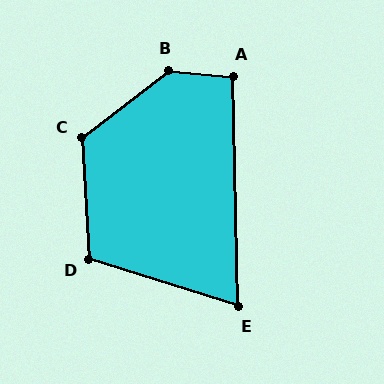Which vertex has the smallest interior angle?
E, at approximately 72 degrees.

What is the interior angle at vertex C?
Approximately 124 degrees (obtuse).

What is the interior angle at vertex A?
Approximately 96 degrees (obtuse).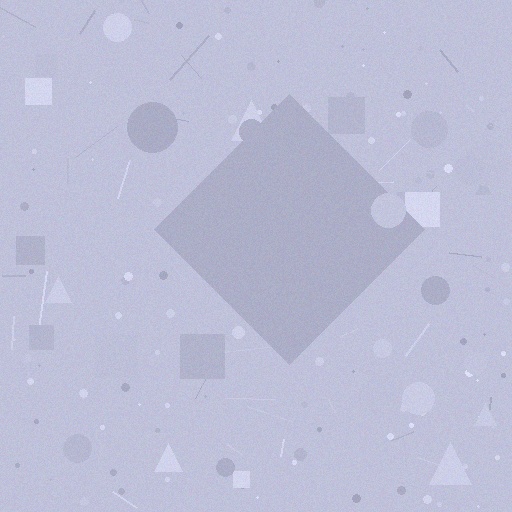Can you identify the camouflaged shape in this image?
The camouflaged shape is a diamond.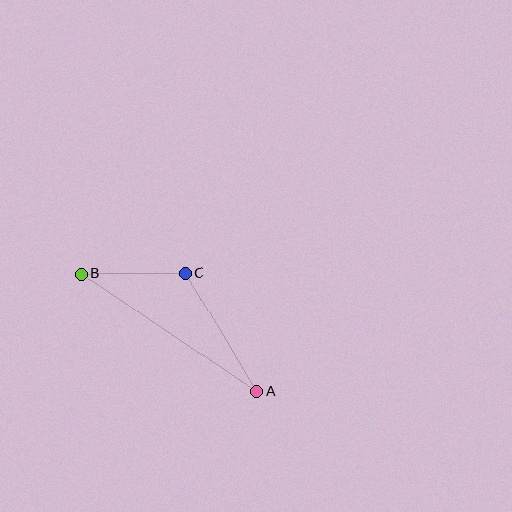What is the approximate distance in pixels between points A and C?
The distance between A and C is approximately 139 pixels.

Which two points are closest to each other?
Points B and C are closest to each other.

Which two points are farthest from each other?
Points A and B are farthest from each other.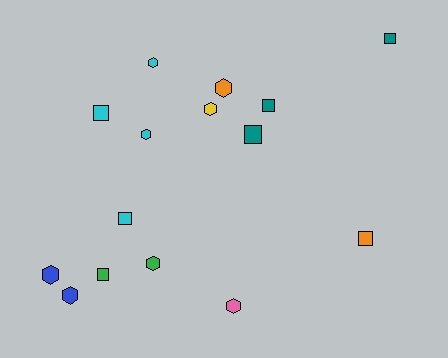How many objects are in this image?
There are 15 objects.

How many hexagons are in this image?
There are 8 hexagons.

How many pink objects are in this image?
There is 1 pink object.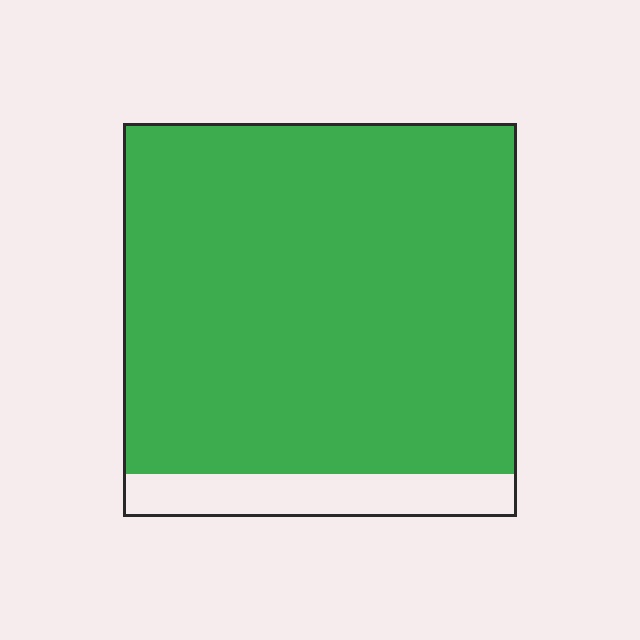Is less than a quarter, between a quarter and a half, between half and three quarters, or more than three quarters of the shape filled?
More than three quarters.